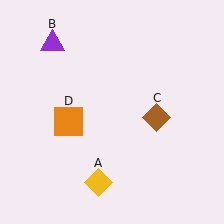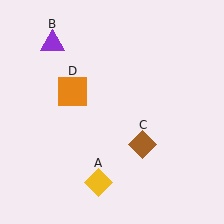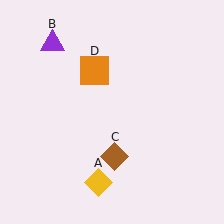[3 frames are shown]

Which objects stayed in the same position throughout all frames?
Yellow diamond (object A) and purple triangle (object B) remained stationary.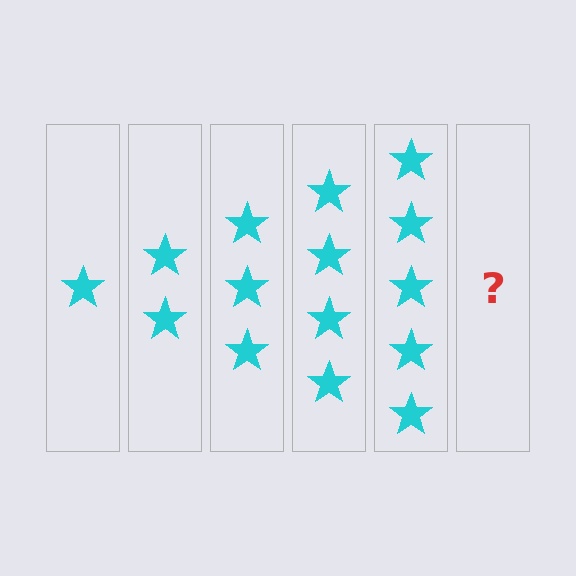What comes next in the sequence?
The next element should be 6 stars.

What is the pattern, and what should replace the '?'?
The pattern is that each step adds one more star. The '?' should be 6 stars.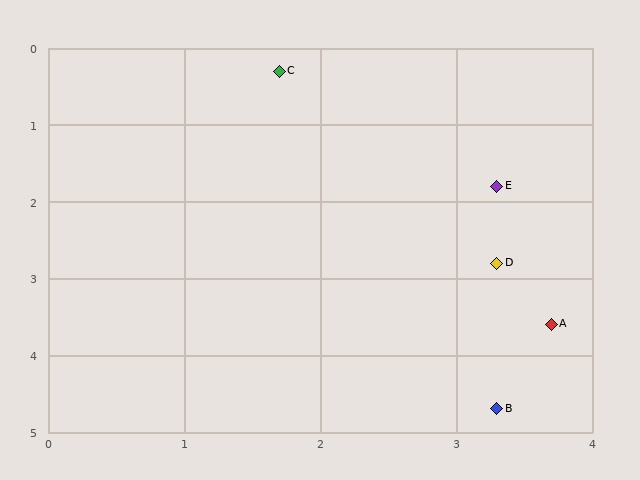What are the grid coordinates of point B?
Point B is at approximately (3.3, 4.7).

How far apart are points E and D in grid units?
Points E and D are about 1.0 grid units apart.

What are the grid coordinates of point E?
Point E is at approximately (3.3, 1.8).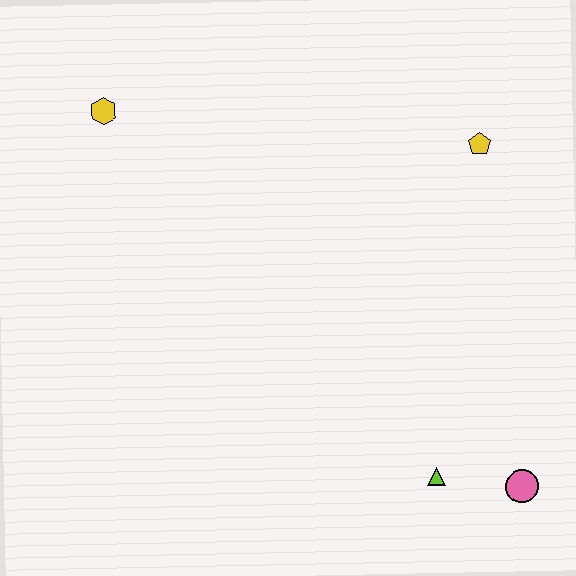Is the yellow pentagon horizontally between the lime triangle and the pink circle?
Yes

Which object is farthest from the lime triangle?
The yellow hexagon is farthest from the lime triangle.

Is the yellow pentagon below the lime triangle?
No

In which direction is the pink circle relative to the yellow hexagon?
The pink circle is to the right of the yellow hexagon.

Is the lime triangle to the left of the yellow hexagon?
No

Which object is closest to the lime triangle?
The pink circle is closest to the lime triangle.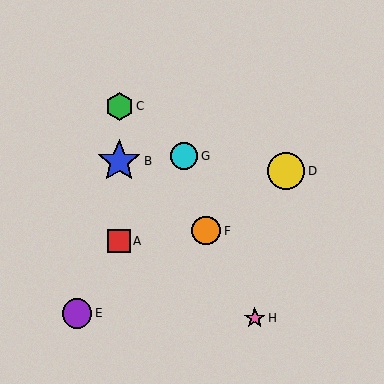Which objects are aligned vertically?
Objects A, B, C are aligned vertically.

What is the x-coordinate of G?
Object G is at x≈184.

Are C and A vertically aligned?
Yes, both are at x≈119.